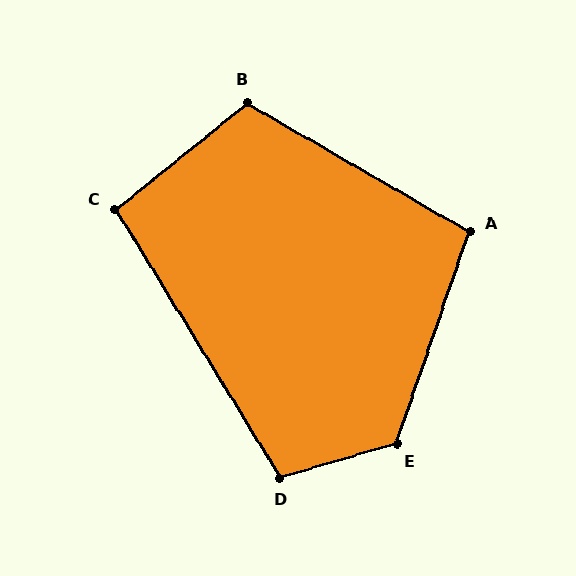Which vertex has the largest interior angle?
E, at approximately 125 degrees.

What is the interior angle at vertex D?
Approximately 105 degrees (obtuse).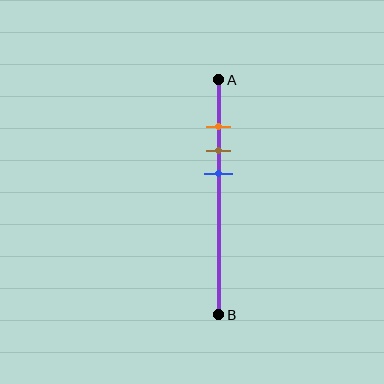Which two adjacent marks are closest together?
The orange and brown marks are the closest adjacent pair.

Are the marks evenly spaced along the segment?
Yes, the marks are approximately evenly spaced.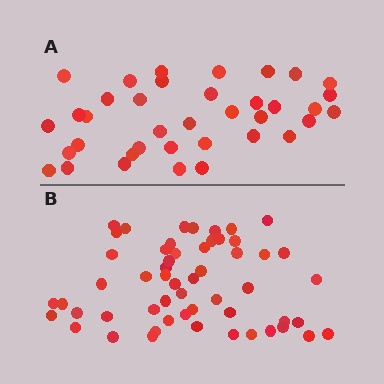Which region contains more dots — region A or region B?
Region B (the bottom region) has more dots.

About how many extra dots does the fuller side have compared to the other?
Region B has approximately 20 more dots than region A.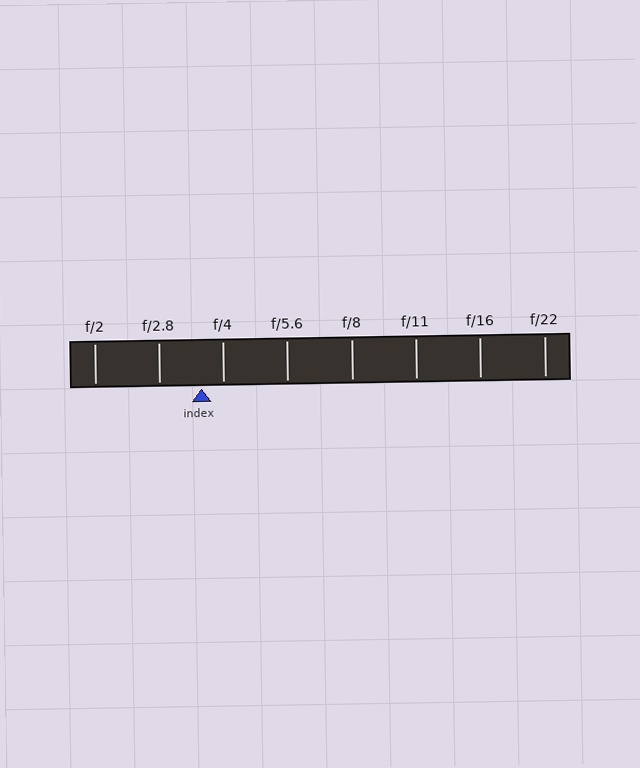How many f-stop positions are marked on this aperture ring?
There are 8 f-stop positions marked.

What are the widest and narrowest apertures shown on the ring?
The widest aperture shown is f/2 and the narrowest is f/22.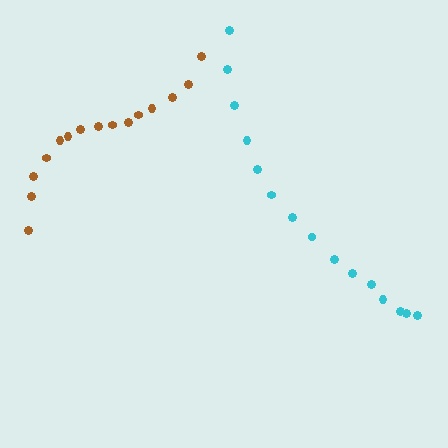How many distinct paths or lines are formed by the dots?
There are 2 distinct paths.